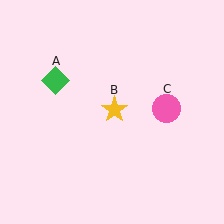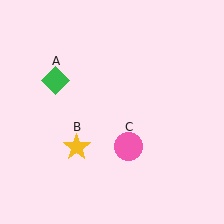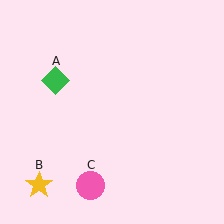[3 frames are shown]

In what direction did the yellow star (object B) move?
The yellow star (object B) moved down and to the left.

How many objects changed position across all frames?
2 objects changed position: yellow star (object B), pink circle (object C).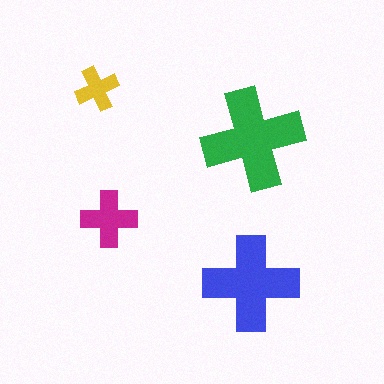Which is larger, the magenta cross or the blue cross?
The blue one.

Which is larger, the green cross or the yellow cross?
The green one.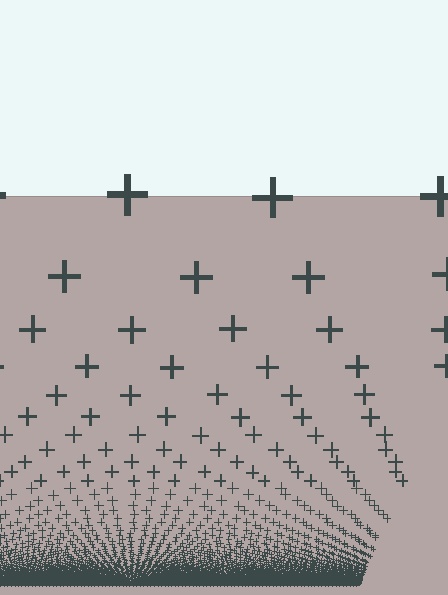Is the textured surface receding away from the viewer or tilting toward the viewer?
The surface appears to tilt toward the viewer. Texture elements get larger and sparser toward the top.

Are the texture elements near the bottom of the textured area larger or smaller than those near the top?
Smaller. The gradient is inverted — elements near the bottom are smaller and denser.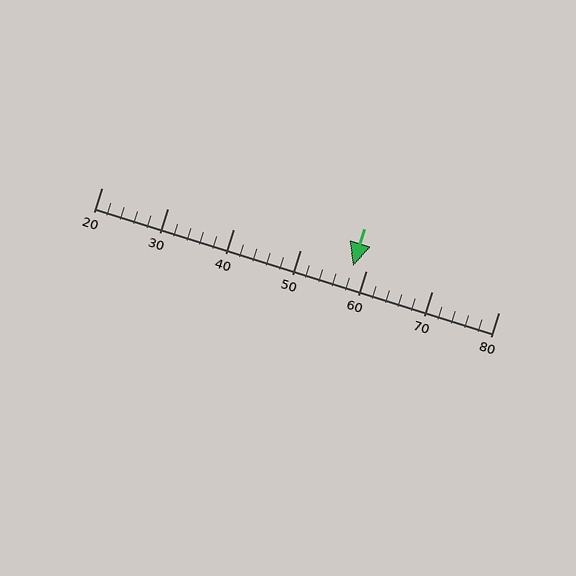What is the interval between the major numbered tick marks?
The major tick marks are spaced 10 units apart.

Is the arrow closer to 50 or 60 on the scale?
The arrow is closer to 60.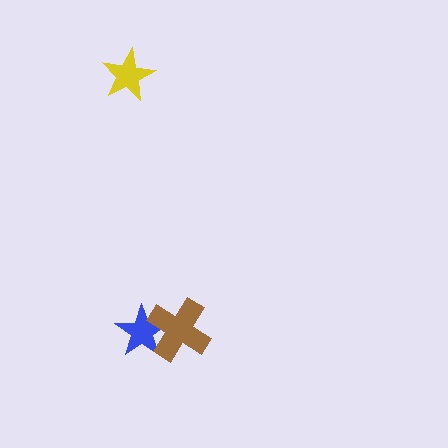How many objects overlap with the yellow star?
0 objects overlap with the yellow star.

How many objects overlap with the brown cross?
1 object overlaps with the brown cross.